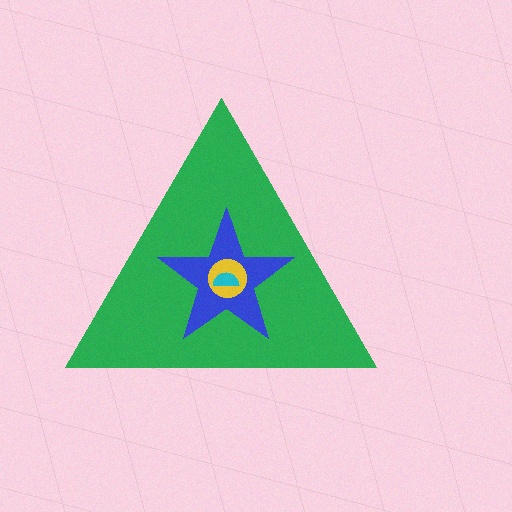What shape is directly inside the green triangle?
The blue star.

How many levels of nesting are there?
4.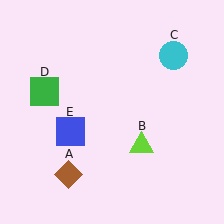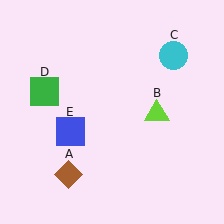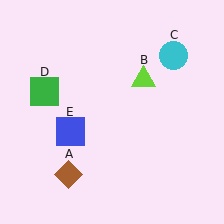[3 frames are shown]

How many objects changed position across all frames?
1 object changed position: lime triangle (object B).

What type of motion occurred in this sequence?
The lime triangle (object B) rotated counterclockwise around the center of the scene.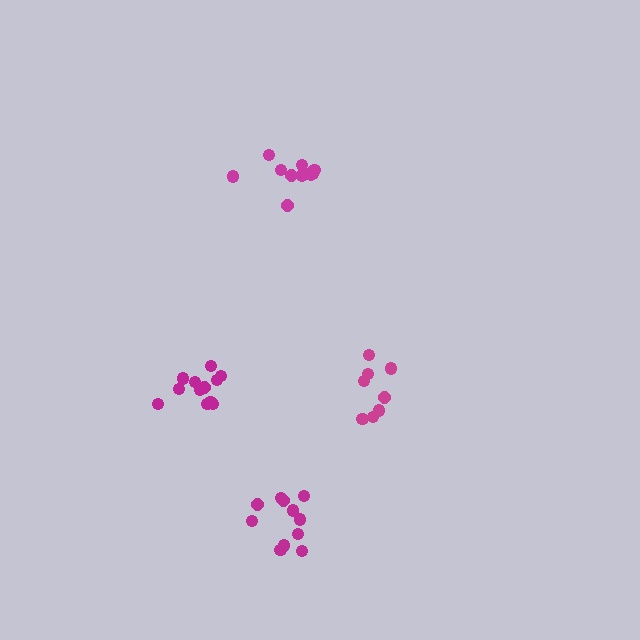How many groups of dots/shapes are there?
There are 4 groups.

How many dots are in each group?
Group 1: 11 dots, Group 2: 11 dots, Group 3: 8 dots, Group 4: 12 dots (42 total).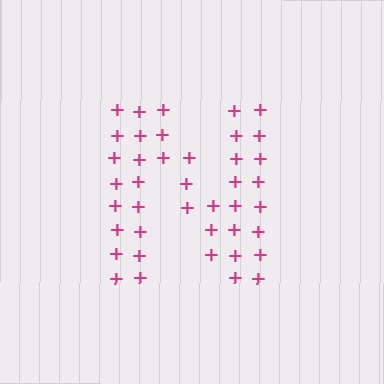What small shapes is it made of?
It is made of small plus signs.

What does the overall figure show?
The overall figure shows the letter N.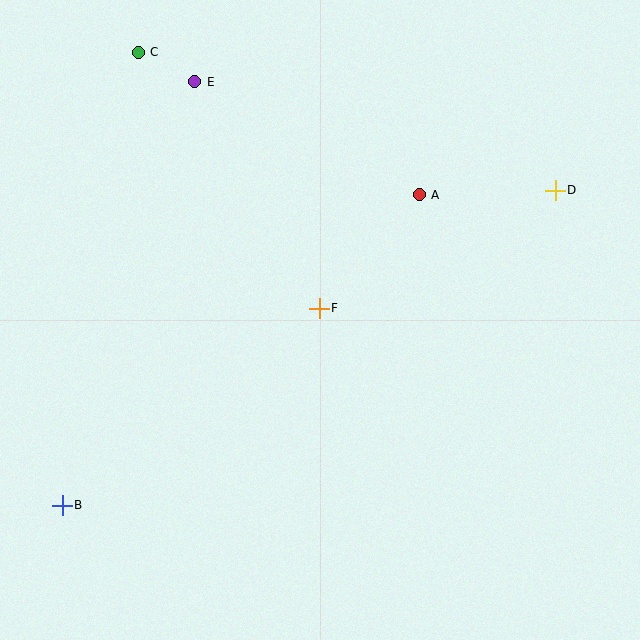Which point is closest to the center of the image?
Point F at (319, 308) is closest to the center.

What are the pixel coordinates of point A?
Point A is at (419, 195).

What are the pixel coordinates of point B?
Point B is at (62, 505).